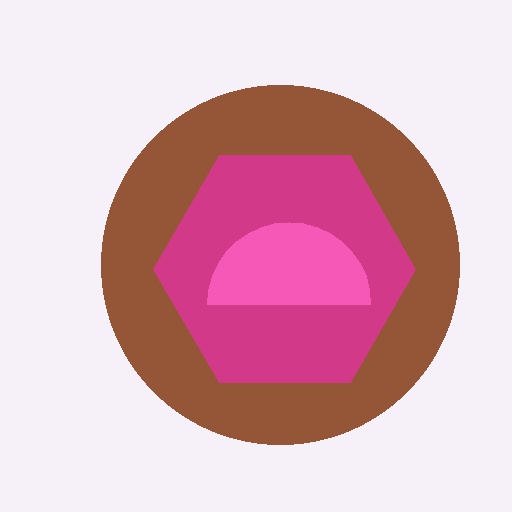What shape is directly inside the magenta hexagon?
The pink semicircle.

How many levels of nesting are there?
3.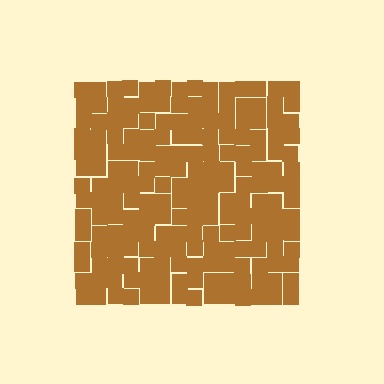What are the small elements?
The small elements are squares.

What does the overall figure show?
The overall figure shows a square.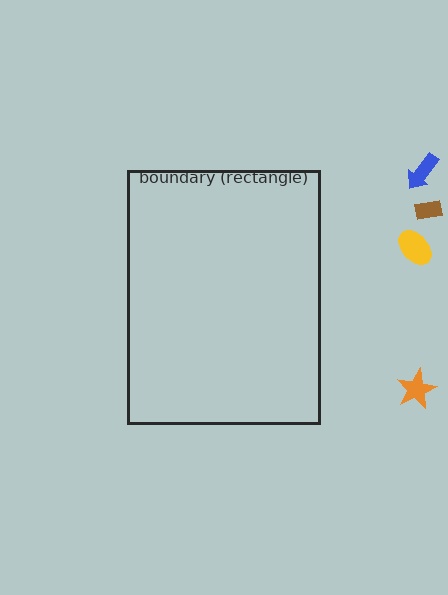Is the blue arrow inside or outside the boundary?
Outside.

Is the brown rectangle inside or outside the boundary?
Outside.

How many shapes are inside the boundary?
0 inside, 4 outside.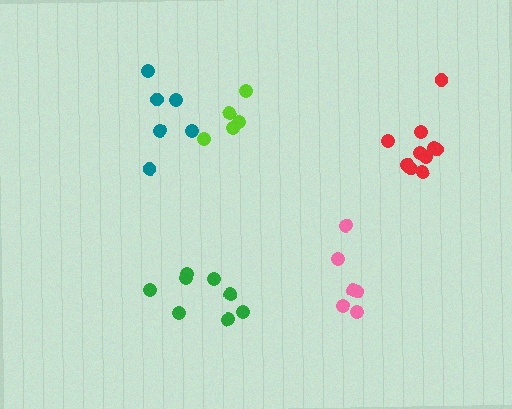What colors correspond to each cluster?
The clusters are colored: teal, pink, red, lime, green.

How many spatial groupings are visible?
There are 5 spatial groupings.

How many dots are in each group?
Group 1: 6 dots, Group 2: 6 dots, Group 3: 10 dots, Group 4: 5 dots, Group 5: 8 dots (35 total).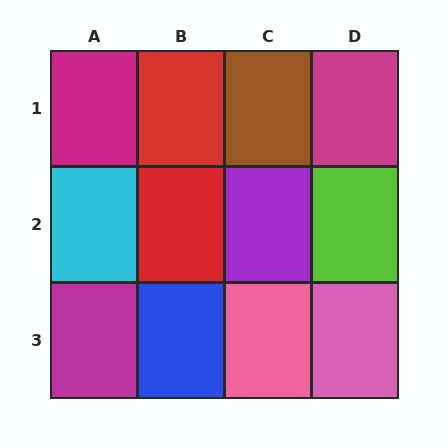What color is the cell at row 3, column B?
Blue.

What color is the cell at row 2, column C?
Purple.